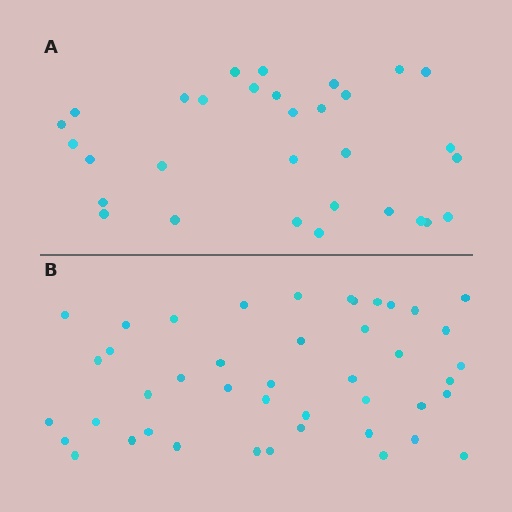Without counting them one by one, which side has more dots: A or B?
Region B (the bottom region) has more dots.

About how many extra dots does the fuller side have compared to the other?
Region B has approximately 15 more dots than region A.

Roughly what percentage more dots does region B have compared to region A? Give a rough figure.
About 40% more.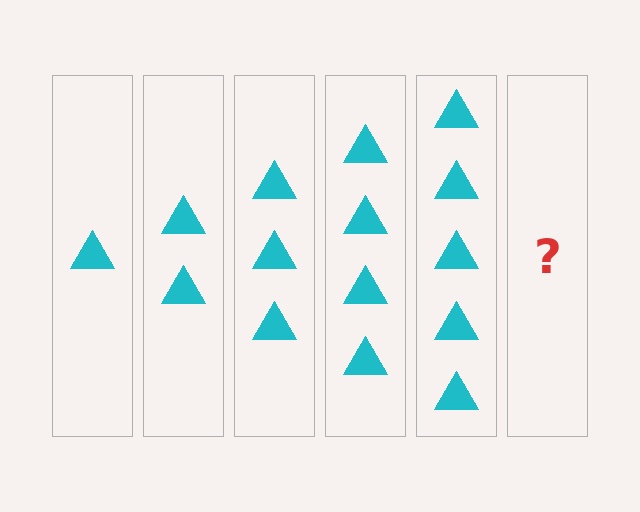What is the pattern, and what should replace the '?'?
The pattern is that each step adds one more triangle. The '?' should be 6 triangles.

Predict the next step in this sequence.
The next step is 6 triangles.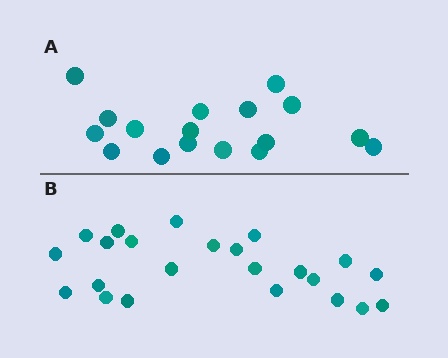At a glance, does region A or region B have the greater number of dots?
Region B (the bottom region) has more dots.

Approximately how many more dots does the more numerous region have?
Region B has about 6 more dots than region A.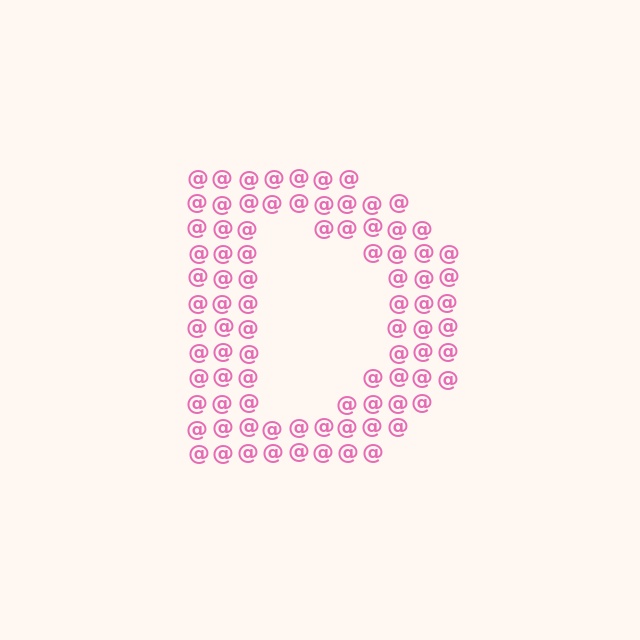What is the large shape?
The large shape is the letter D.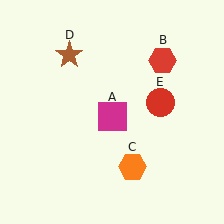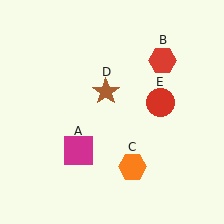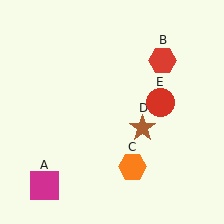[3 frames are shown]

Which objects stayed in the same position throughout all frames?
Red hexagon (object B) and orange hexagon (object C) and red circle (object E) remained stationary.